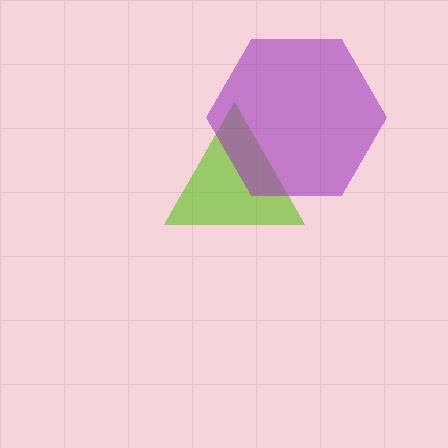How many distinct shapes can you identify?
There are 2 distinct shapes: a lime triangle, a purple hexagon.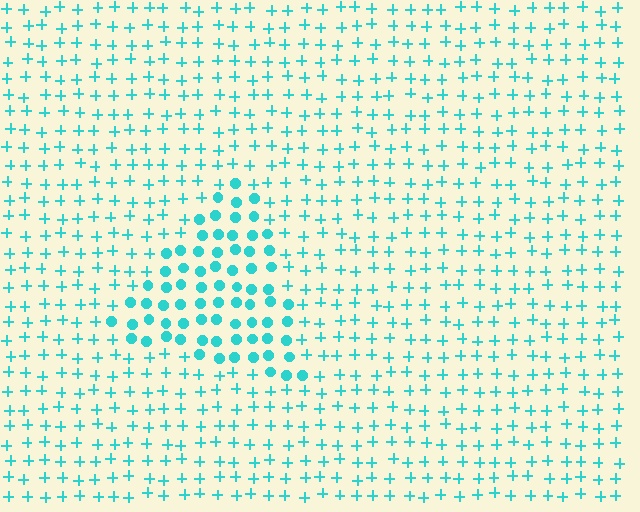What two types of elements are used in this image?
The image uses circles inside the triangle region and plus signs outside it.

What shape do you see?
I see a triangle.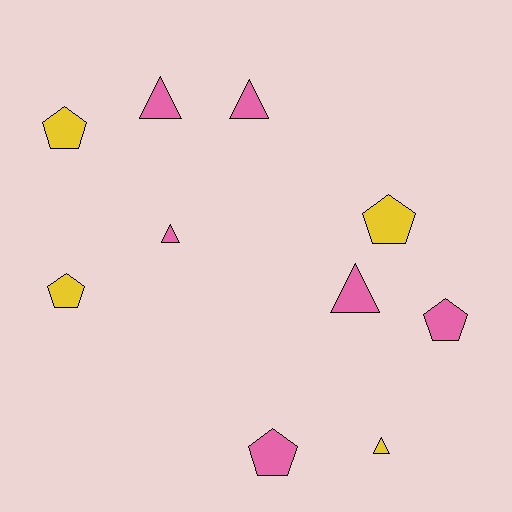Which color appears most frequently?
Pink, with 6 objects.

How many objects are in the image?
There are 10 objects.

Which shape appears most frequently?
Pentagon, with 5 objects.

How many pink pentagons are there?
There are 2 pink pentagons.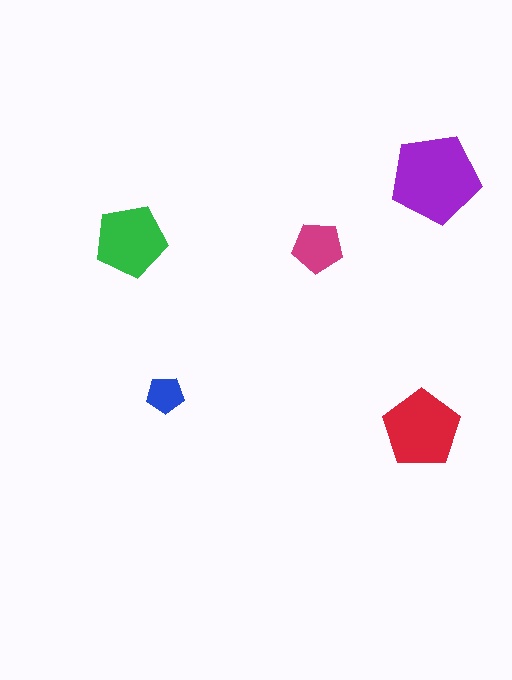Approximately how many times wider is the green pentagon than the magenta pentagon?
About 1.5 times wider.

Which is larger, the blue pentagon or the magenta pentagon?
The magenta one.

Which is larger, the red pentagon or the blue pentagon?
The red one.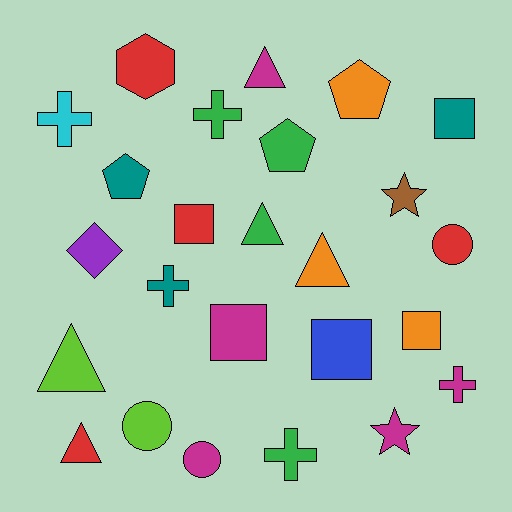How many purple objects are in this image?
There is 1 purple object.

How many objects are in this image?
There are 25 objects.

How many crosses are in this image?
There are 5 crosses.